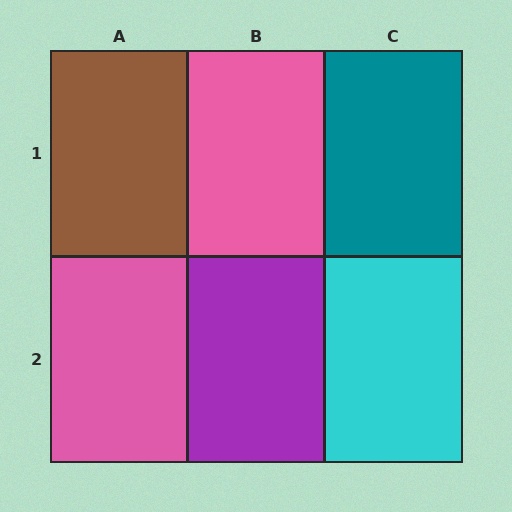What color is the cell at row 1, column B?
Pink.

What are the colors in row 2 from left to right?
Pink, purple, cyan.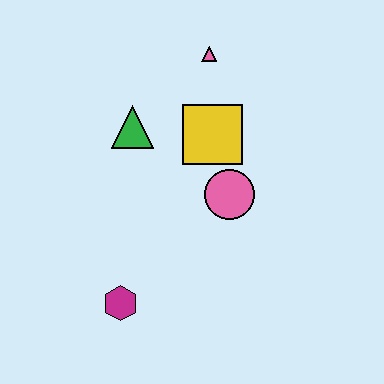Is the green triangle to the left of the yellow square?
Yes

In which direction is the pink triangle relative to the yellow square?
The pink triangle is above the yellow square.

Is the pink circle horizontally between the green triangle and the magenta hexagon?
No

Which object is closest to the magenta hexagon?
The pink circle is closest to the magenta hexagon.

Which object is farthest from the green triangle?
The magenta hexagon is farthest from the green triangle.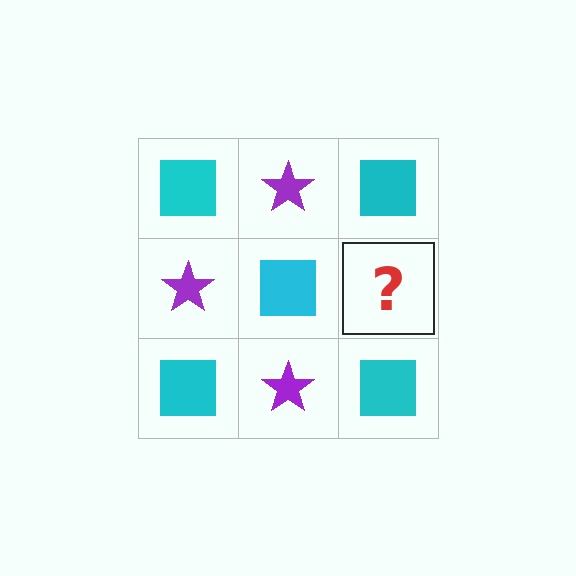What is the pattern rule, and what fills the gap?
The rule is that it alternates cyan square and purple star in a checkerboard pattern. The gap should be filled with a purple star.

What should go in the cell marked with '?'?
The missing cell should contain a purple star.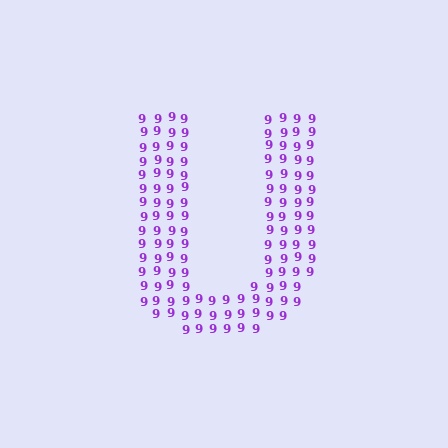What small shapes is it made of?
It is made of small digit 9's.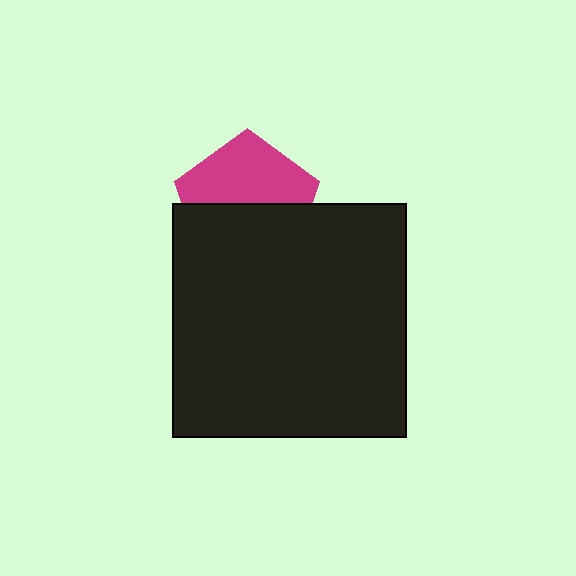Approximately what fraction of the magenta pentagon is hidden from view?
Roughly 50% of the magenta pentagon is hidden behind the black square.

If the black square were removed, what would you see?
You would see the complete magenta pentagon.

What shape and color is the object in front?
The object in front is a black square.